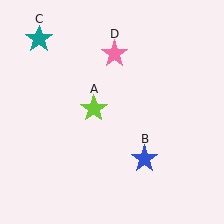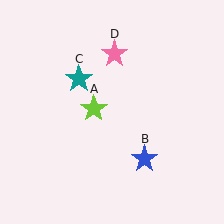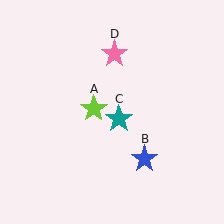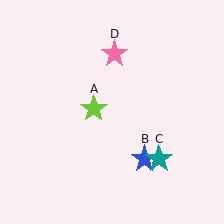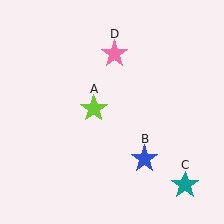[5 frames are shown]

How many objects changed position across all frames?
1 object changed position: teal star (object C).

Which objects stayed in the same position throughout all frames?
Lime star (object A) and blue star (object B) and pink star (object D) remained stationary.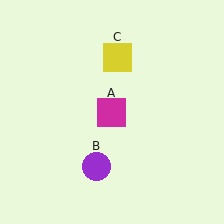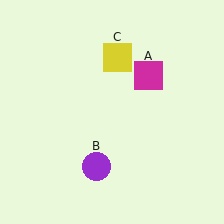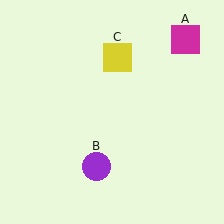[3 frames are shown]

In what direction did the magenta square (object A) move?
The magenta square (object A) moved up and to the right.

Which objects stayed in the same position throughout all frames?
Purple circle (object B) and yellow square (object C) remained stationary.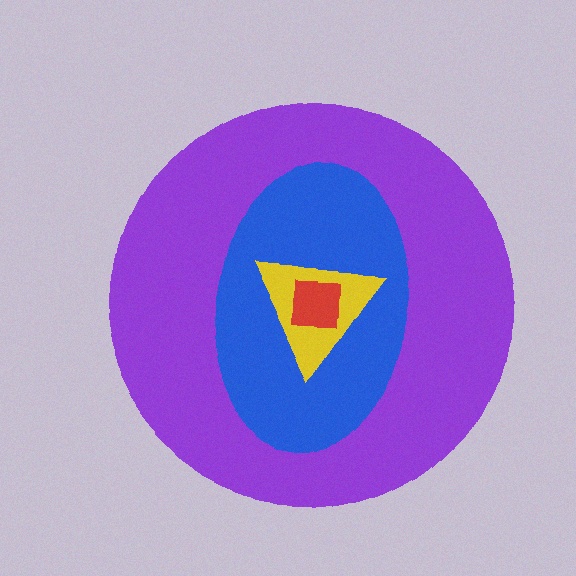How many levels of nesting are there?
4.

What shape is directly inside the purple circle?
The blue ellipse.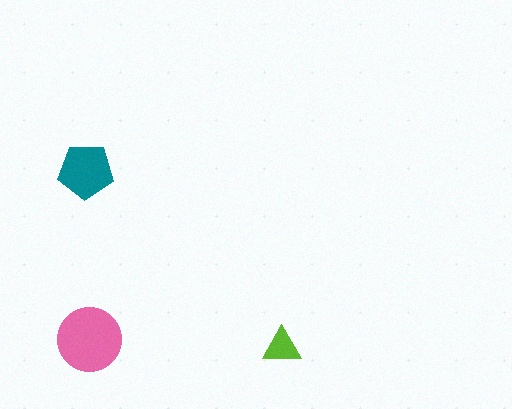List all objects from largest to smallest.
The pink circle, the teal pentagon, the lime triangle.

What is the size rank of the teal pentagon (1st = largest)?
2nd.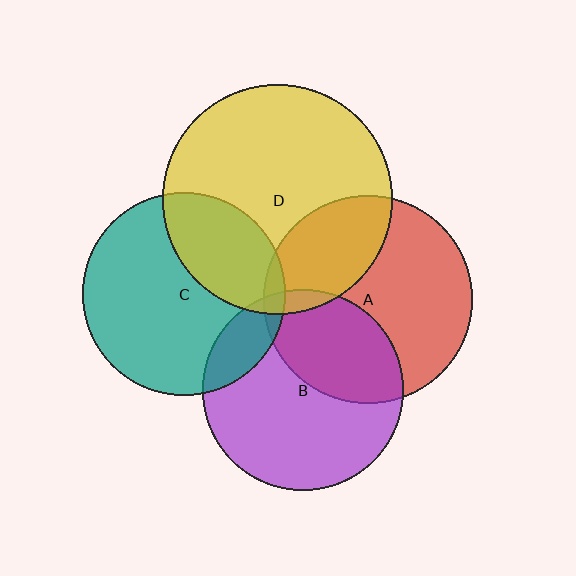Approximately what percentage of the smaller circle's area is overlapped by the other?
Approximately 30%.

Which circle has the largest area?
Circle D (yellow).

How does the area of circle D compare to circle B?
Approximately 1.3 times.